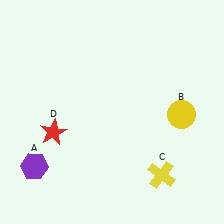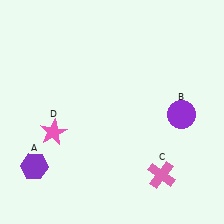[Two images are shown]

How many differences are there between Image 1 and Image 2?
There are 3 differences between the two images.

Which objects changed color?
B changed from yellow to purple. C changed from yellow to pink. D changed from red to pink.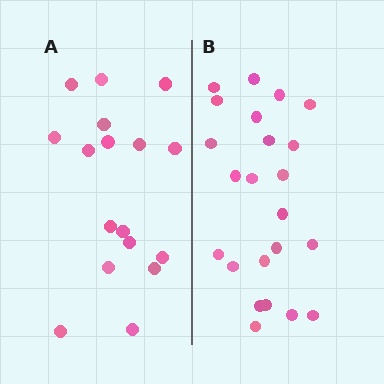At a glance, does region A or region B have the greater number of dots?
Region B (the right region) has more dots.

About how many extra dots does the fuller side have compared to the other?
Region B has about 6 more dots than region A.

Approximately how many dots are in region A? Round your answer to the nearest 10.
About 20 dots. (The exact count is 17, which rounds to 20.)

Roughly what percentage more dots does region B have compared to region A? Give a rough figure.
About 35% more.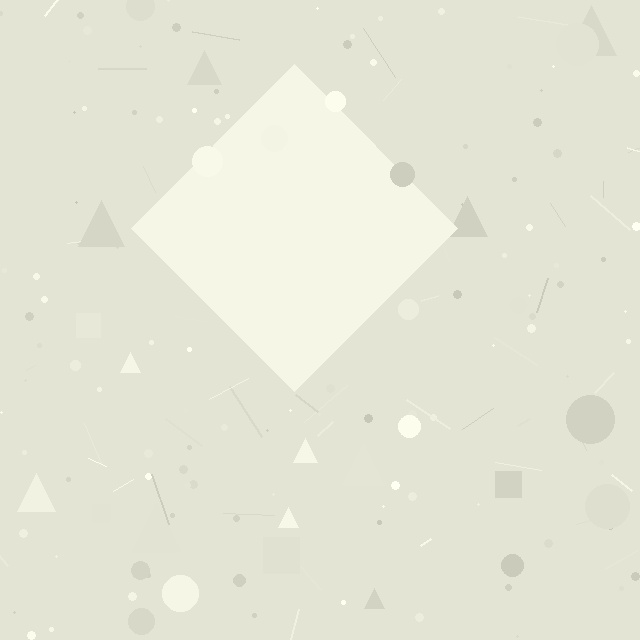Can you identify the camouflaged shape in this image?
The camouflaged shape is a diamond.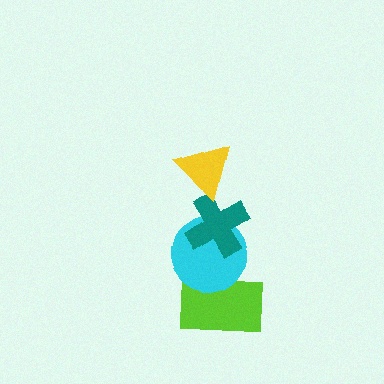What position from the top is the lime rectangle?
The lime rectangle is 4th from the top.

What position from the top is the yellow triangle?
The yellow triangle is 1st from the top.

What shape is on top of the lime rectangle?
The cyan circle is on top of the lime rectangle.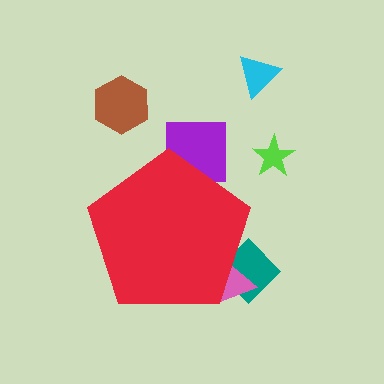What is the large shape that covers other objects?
A red pentagon.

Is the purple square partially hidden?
Yes, the purple square is partially hidden behind the red pentagon.